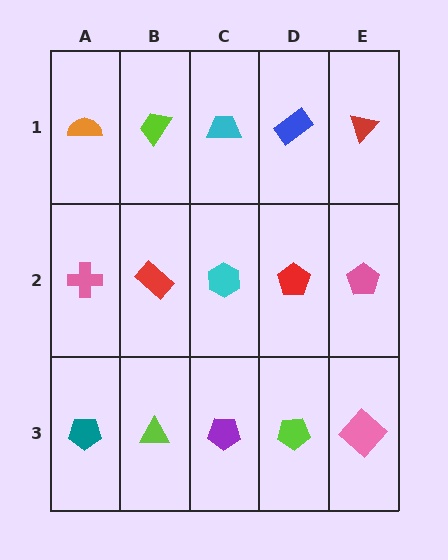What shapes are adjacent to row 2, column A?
An orange semicircle (row 1, column A), a teal pentagon (row 3, column A), a red rectangle (row 2, column B).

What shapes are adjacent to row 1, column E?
A pink pentagon (row 2, column E), a blue rectangle (row 1, column D).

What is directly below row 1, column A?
A pink cross.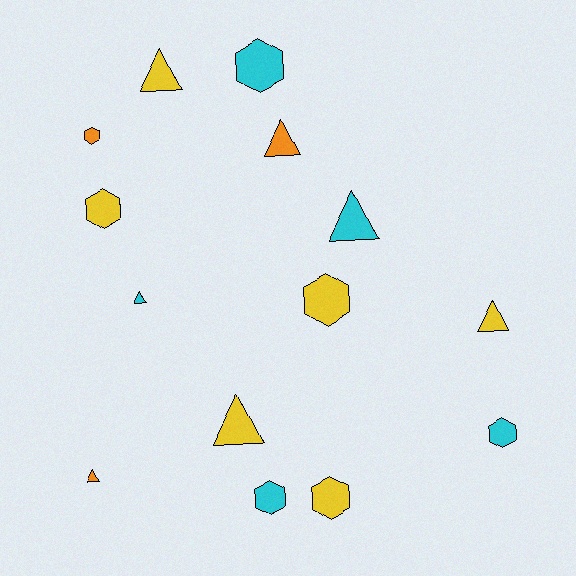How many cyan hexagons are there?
There are 3 cyan hexagons.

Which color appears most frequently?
Yellow, with 6 objects.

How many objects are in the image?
There are 14 objects.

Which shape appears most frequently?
Triangle, with 7 objects.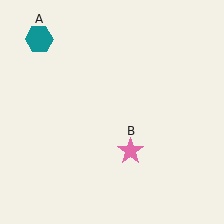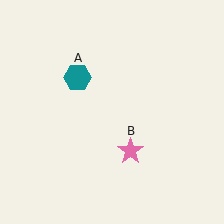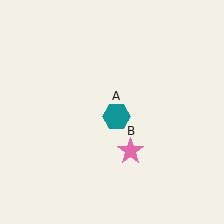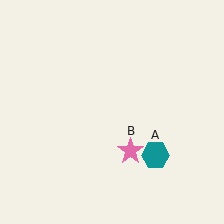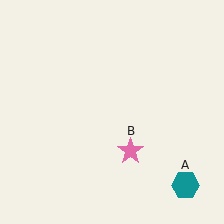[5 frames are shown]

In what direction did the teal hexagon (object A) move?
The teal hexagon (object A) moved down and to the right.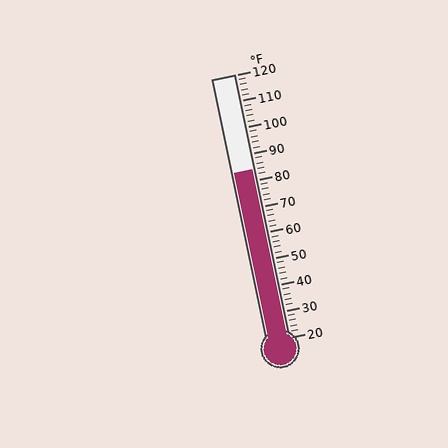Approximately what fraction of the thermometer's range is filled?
The thermometer is filled to approximately 65% of its range.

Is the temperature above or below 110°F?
The temperature is below 110°F.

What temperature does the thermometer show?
The thermometer shows approximately 84°F.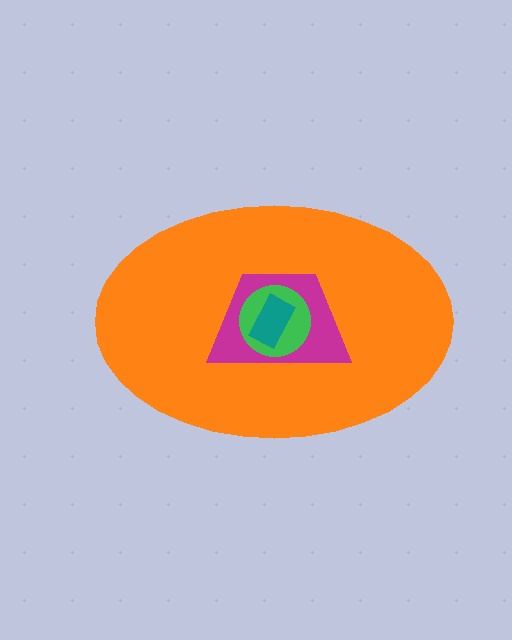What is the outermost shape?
The orange ellipse.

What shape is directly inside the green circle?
The teal rectangle.